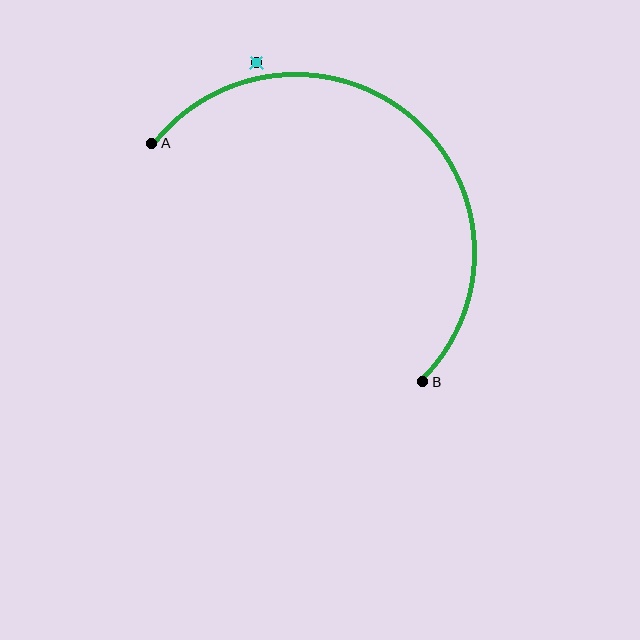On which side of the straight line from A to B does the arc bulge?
The arc bulges above and to the right of the straight line connecting A and B.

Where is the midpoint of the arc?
The arc midpoint is the point on the curve farthest from the straight line joining A and B. It sits above and to the right of that line.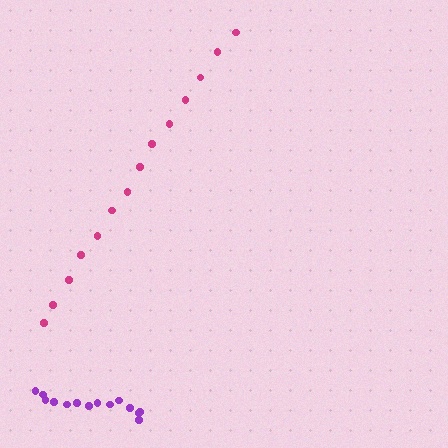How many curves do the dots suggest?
There are 2 distinct paths.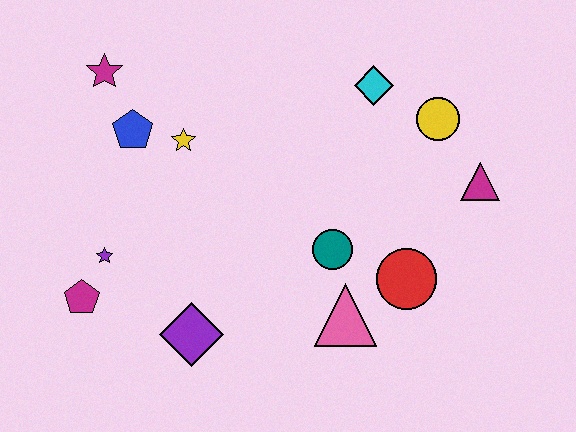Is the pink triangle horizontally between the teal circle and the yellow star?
No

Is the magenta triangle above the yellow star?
No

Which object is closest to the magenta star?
The blue pentagon is closest to the magenta star.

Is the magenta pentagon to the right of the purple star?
No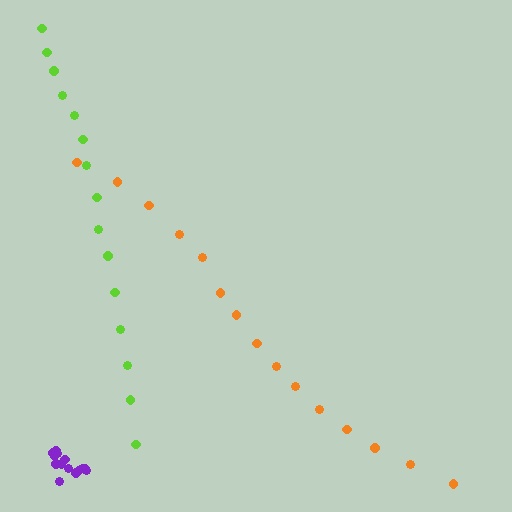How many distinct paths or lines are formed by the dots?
There are 3 distinct paths.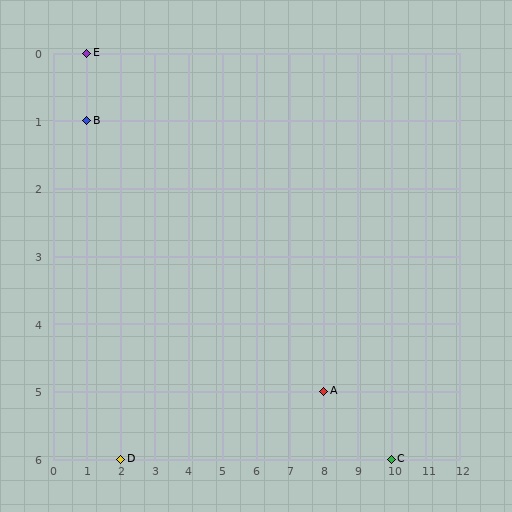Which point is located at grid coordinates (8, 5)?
Point A is at (8, 5).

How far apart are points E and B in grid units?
Points E and B are 1 row apart.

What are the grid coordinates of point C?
Point C is at grid coordinates (10, 6).